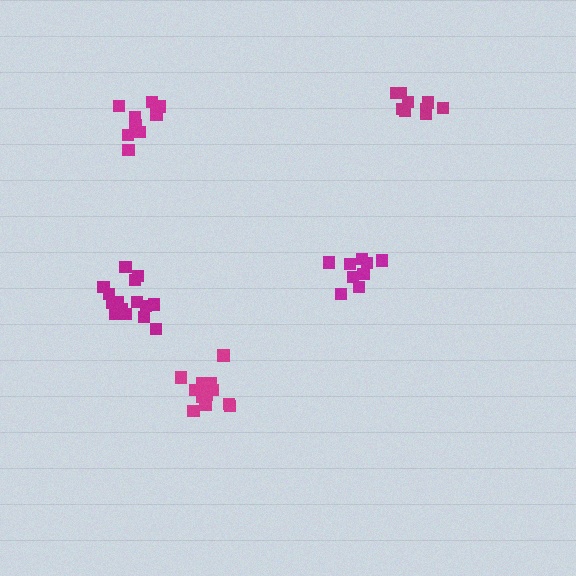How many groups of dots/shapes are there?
There are 5 groups.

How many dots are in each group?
Group 1: 9 dots, Group 2: 15 dots, Group 3: 9 dots, Group 4: 9 dots, Group 5: 13 dots (55 total).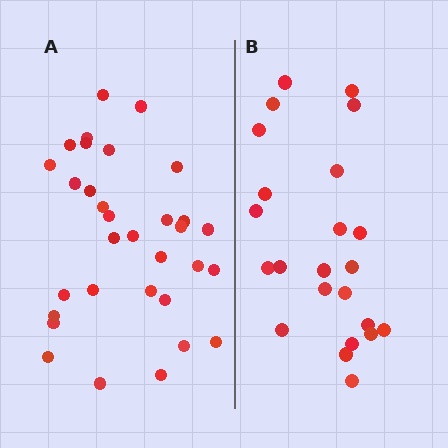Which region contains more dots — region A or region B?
Region A (the left region) has more dots.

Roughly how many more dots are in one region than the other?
Region A has roughly 8 or so more dots than region B.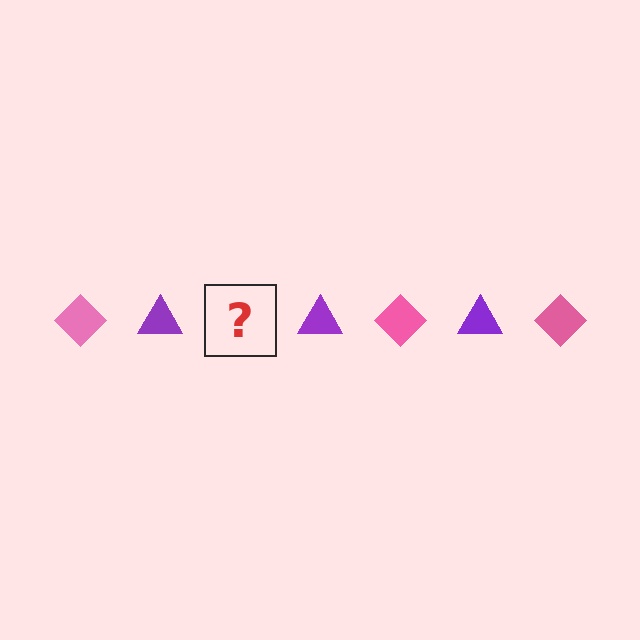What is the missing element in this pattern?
The missing element is a pink diamond.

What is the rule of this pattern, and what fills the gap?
The rule is that the pattern alternates between pink diamond and purple triangle. The gap should be filled with a pink diamond.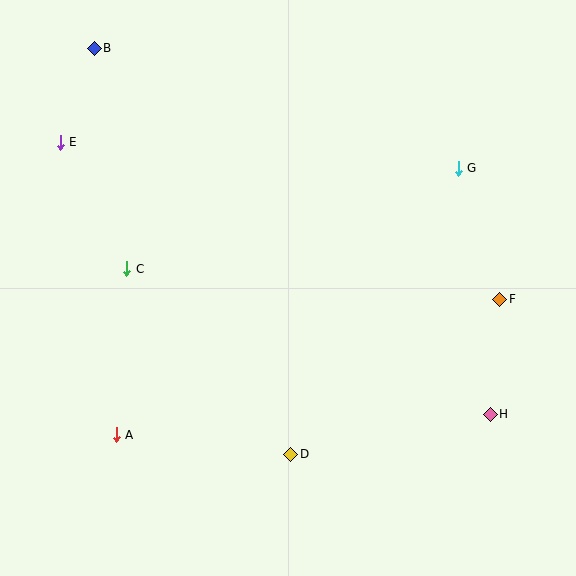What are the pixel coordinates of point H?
Point H is at (490, 414).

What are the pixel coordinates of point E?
Point E is at (60, 142).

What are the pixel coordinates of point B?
Point B is at (94, 49).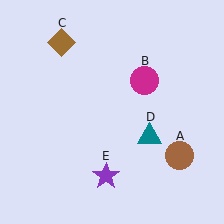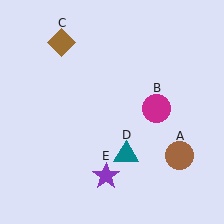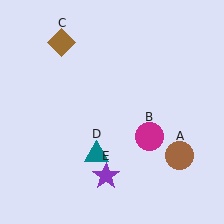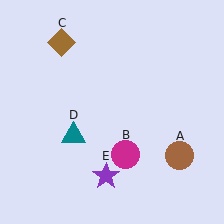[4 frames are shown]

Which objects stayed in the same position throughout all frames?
Brown circle (object A) and brown diamond (object C) and purple star (object E) remained stationary.